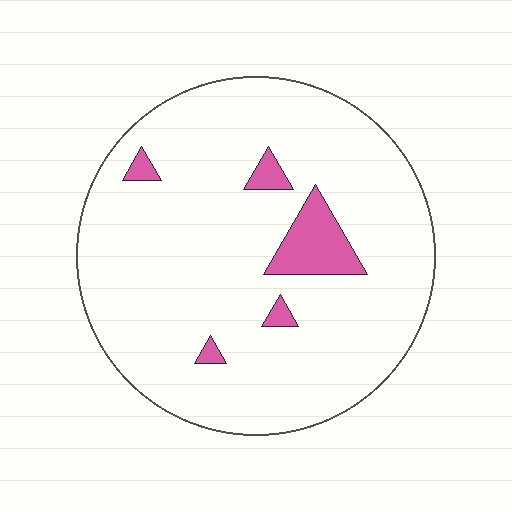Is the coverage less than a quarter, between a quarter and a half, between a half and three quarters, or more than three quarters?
Less than a quarter.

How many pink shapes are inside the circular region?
5.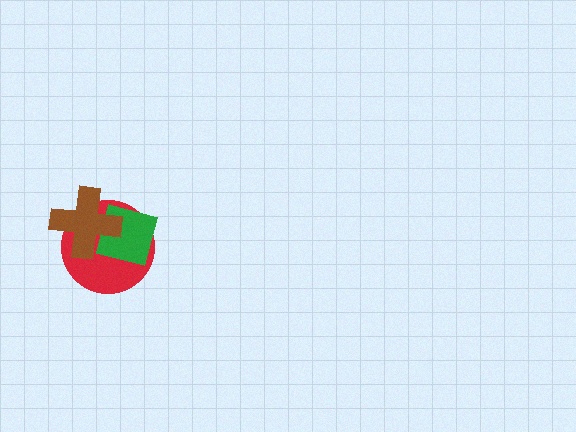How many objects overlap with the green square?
2 objects overlap with the green square.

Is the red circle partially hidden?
Yes, it is partially covered by another shape.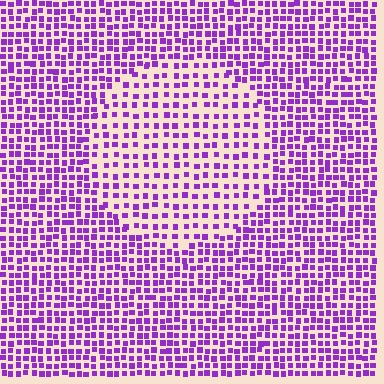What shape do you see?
I see a circle.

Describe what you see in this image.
The image contains small purple elements arranged at two different densities. A circle-shaped region is visible where the elements are less densely packed than the surrounding area.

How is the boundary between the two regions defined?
The boundary is defined by a change in element density (approximately 1.8x ratio). All elements are the same color, size, and shape.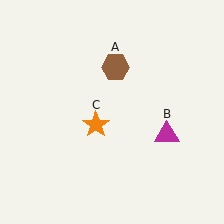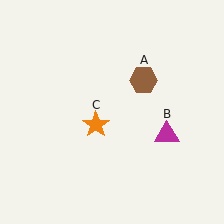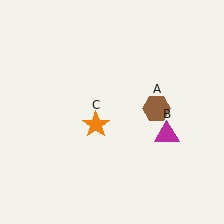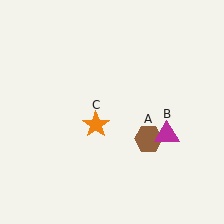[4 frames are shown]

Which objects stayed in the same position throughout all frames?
Magenta triangle (object B) and orange star (object C) remained stationary.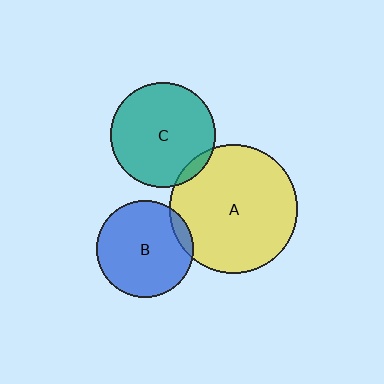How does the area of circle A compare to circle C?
Approximately 1.5 times.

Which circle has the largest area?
Circle A (yellow).